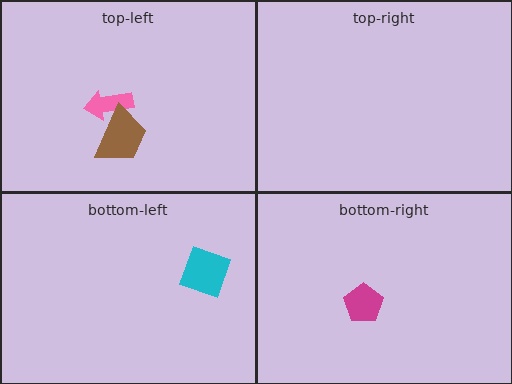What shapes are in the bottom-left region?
The cyan square.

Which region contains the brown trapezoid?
The top-left region.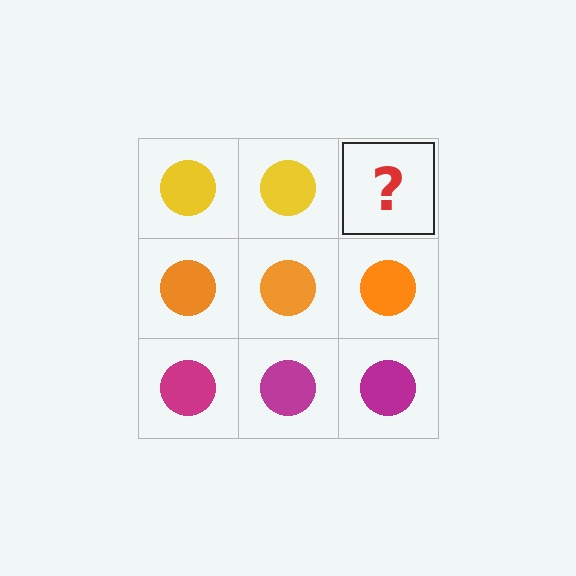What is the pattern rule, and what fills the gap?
The rule is that each row has a consistent color. The gap should be filled with a yellow circle.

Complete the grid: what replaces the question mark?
The question mark should be replaced with a yellow circle.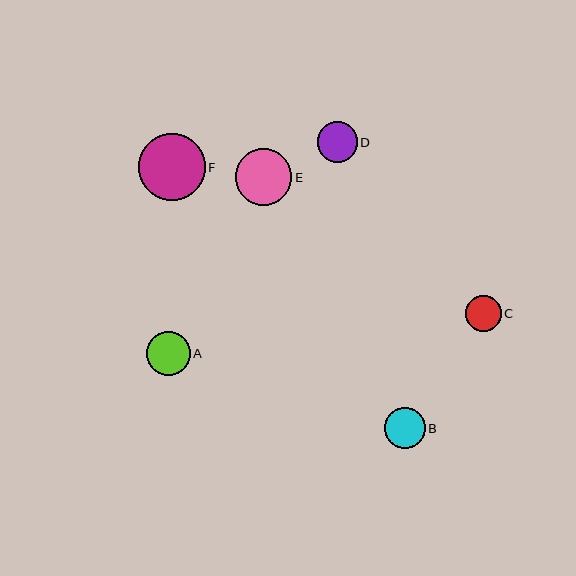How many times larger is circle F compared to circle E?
Circle F is approximately 1.2 times the size of circle E.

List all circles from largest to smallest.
From largest to smallest: F, E, A, B, D, C.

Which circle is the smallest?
Circle C is the smallest with a size of approximately 36 pixels.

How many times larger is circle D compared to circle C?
Circle D is approximately 1.1 times the size of circle C.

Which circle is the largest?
Circle F is the largest with a size of approximately 67 pixels.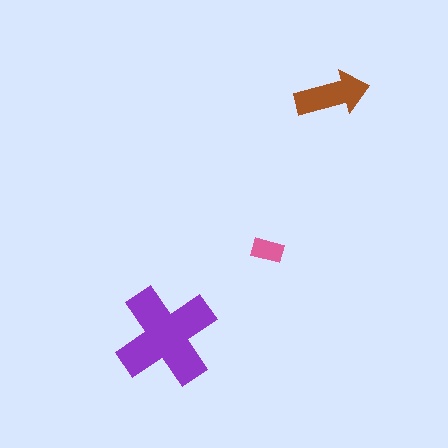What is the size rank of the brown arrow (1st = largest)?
2nd.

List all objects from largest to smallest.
The purple cross, the brown arrow, the pink rectangle.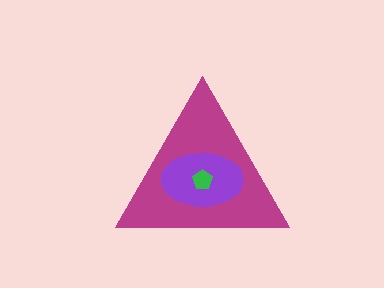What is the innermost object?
The green pentagon.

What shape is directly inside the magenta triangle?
The purple ellipse.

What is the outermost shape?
The magenta triangle.